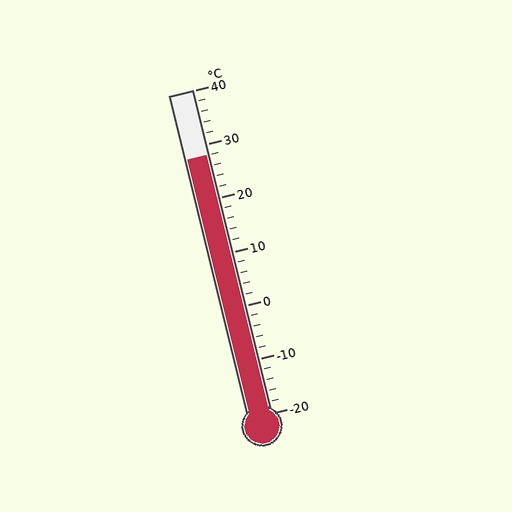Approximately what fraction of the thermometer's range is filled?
The thermometer is filled to approximately 80% of its range.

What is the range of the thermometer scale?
The thermometer scale ranges from -20°C to 40°C.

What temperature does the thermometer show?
The thermometer shows approximately 28°C.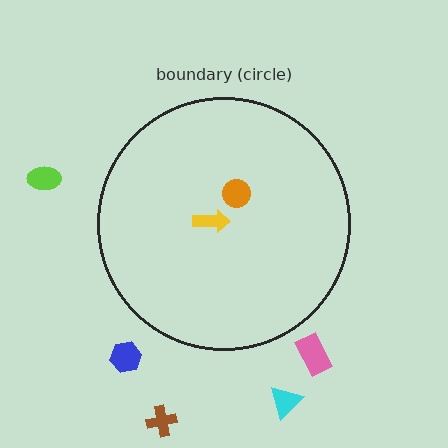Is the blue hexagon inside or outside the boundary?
Outside.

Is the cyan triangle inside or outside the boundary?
Outside.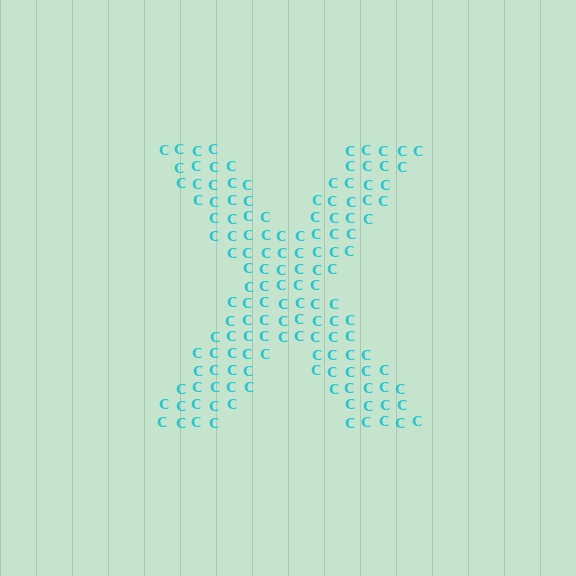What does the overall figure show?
The overall figure shows the letter X.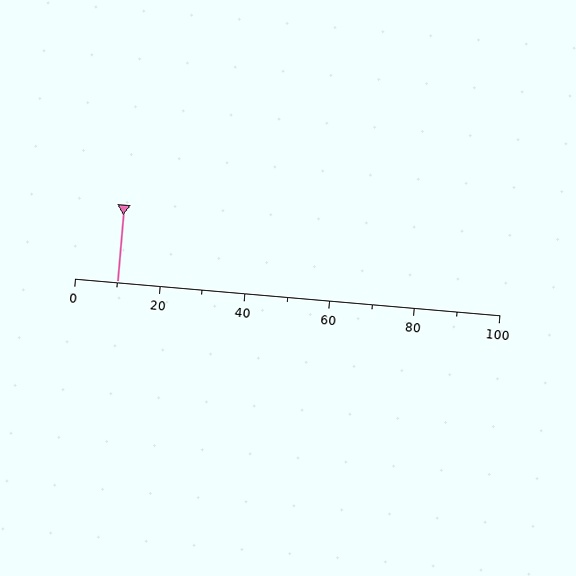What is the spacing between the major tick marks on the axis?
The major ticks are spaced 20 apart.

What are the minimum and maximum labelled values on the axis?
The axis runs from 0 to 100.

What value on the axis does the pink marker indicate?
The marker indicates approximately 10.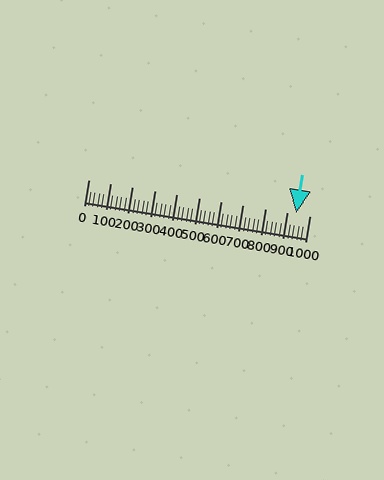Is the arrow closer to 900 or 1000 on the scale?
The arrow is closer to 900.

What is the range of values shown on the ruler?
The ruler shows values from 0 to 1000.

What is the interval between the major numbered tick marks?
The major tick marks are spaced 100 units apart.